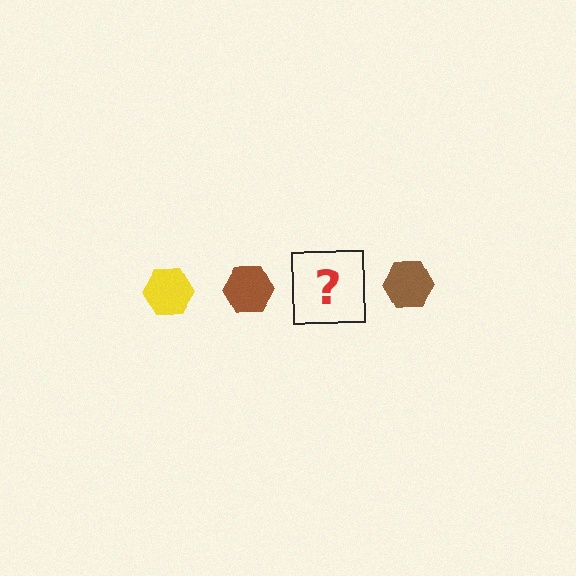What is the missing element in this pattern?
The missing element is a yellow hexagon.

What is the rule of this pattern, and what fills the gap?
The rule is that the pattern cycles through yellow, brown hexagons. The gap should be filled with a yellow hexagon.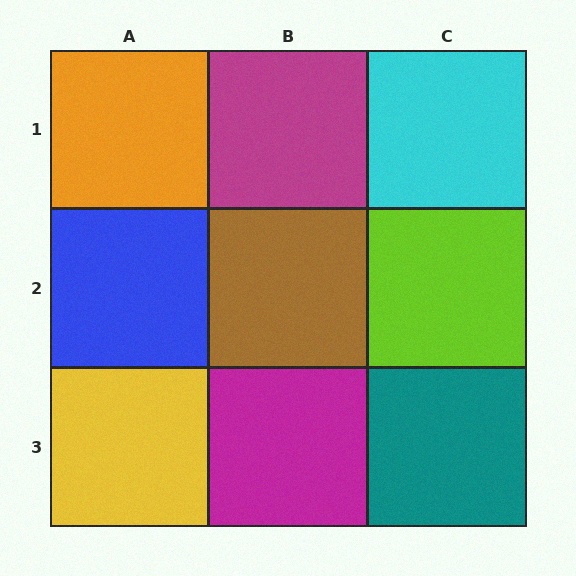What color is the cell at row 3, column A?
Yellow.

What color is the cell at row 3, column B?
Magenta.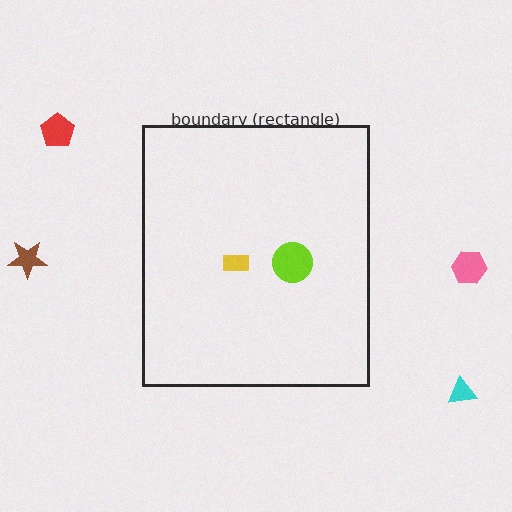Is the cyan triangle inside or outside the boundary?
Outside.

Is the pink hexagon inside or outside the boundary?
Outside.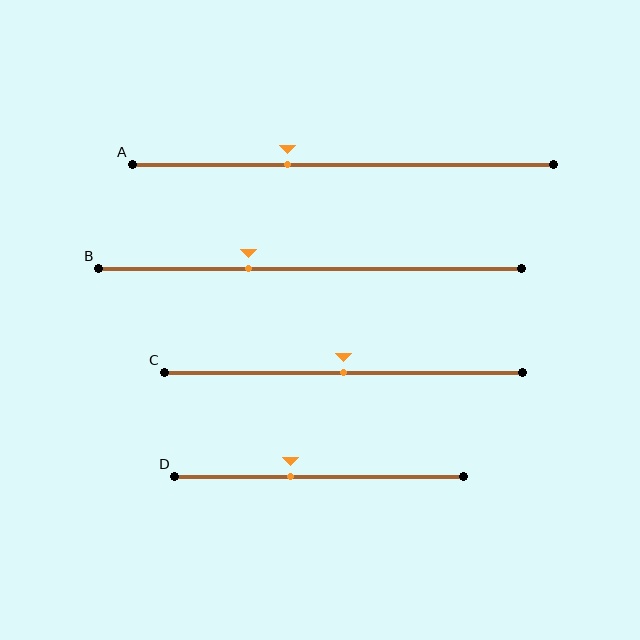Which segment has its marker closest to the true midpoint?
Segment C has its marker closest to the true midpoint.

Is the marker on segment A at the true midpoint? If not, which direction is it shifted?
No, the marker on segment A is shifted to the left by about 13% of the segment length.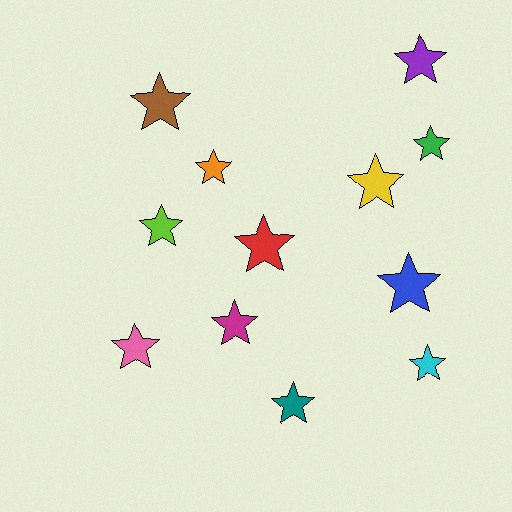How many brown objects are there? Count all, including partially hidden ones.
There is 1 brown object.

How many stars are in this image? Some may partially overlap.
There are 12 stars.